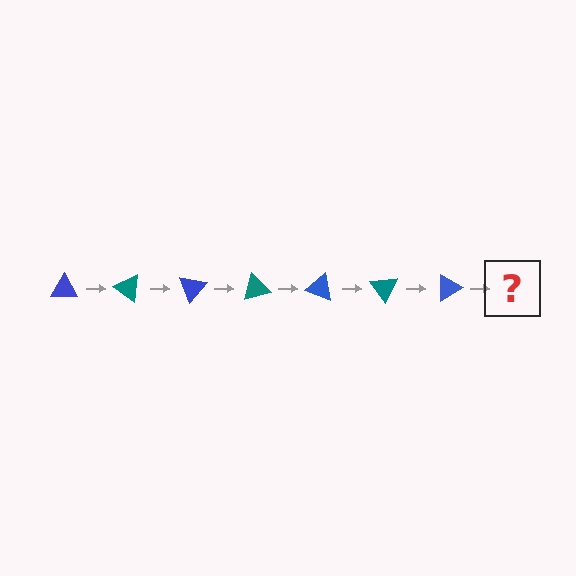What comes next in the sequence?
The next element should be a teal triangle, rotated 245 degrees from the start.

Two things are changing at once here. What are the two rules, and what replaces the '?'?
The two rules are that it rotates 35 degrees each step and the color cycles through blue and teal. The '?' should be a teal triangle, rotated 245 degrees from the start.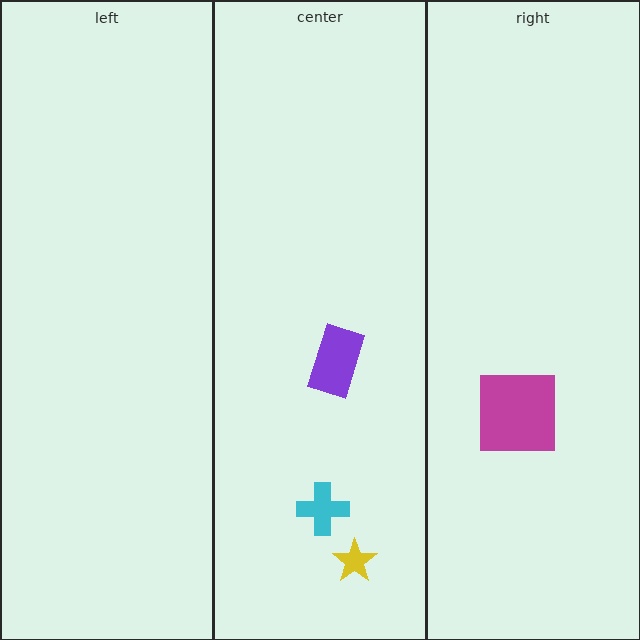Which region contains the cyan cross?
The center region.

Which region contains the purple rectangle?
The center region.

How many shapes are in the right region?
1.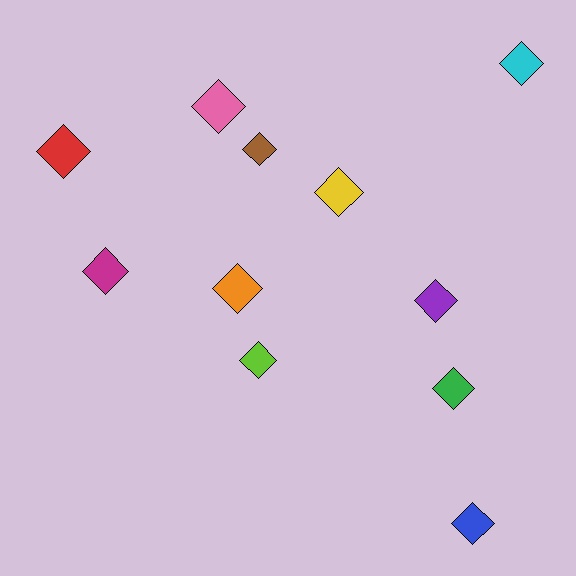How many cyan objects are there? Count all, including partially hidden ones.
There is 1 cyan object.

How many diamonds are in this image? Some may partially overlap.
There are 11 diamonds.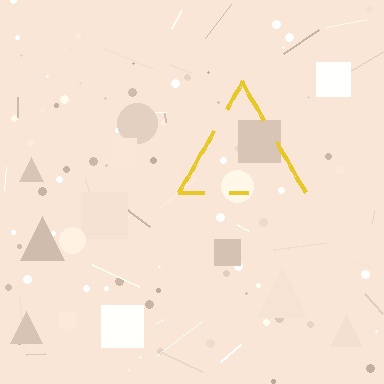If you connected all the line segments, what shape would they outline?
They would outline a triangle.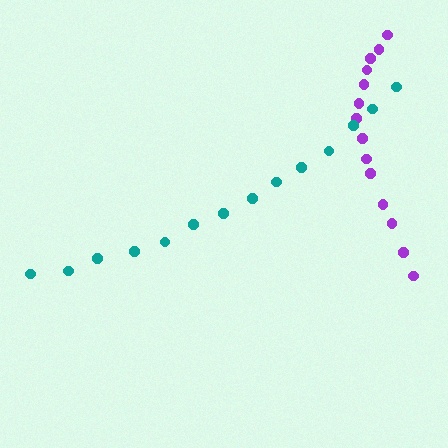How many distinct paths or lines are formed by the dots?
There are 2 distinct paths.